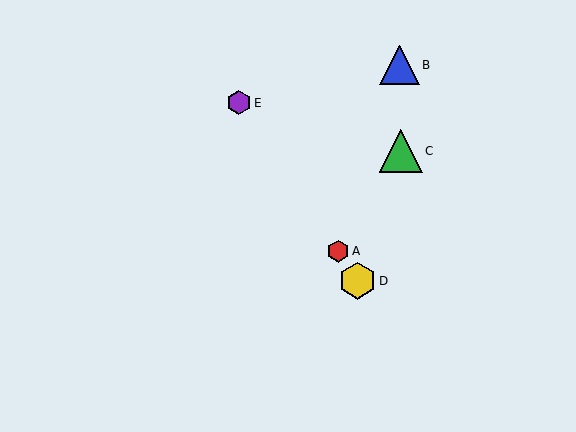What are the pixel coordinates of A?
Object A is at (338, 251).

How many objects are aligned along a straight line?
3 objects (A, D, E) are aligned along a straight line.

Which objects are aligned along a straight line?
Objects A, D, E are aligned along a straight line.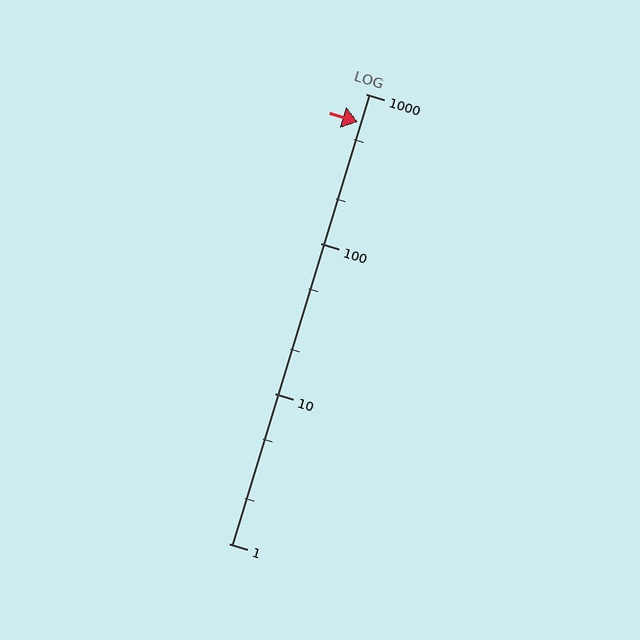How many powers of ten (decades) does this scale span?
The scale spans 3 decades, from 1 to 1000.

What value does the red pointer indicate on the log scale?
The pointer indicates approximately 650.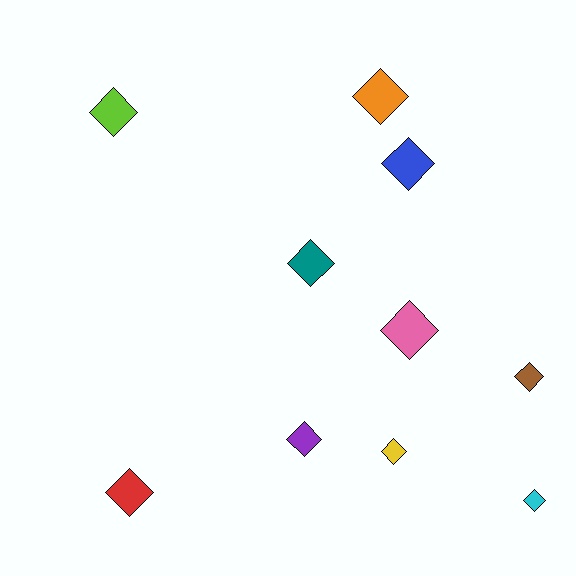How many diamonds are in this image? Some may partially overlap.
There are 10 diamonds.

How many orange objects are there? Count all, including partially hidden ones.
There is 1 orange object.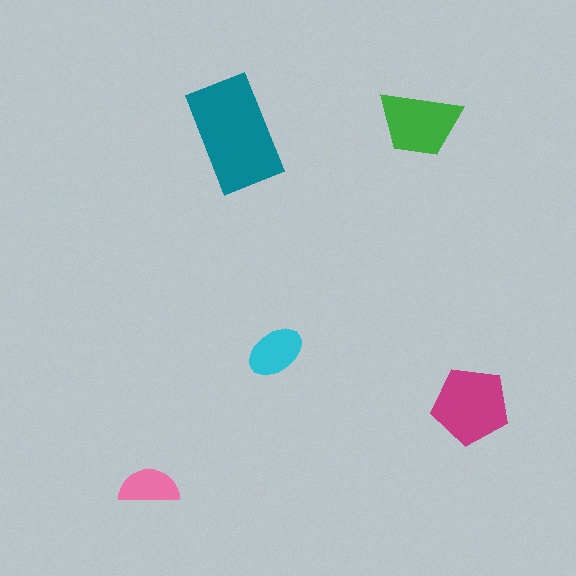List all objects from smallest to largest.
The pink semicircle, the cyan ellipse, the green trapezoid, the magenta pentagon, the teal rectangle.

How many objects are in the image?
There are 5 objects in the image.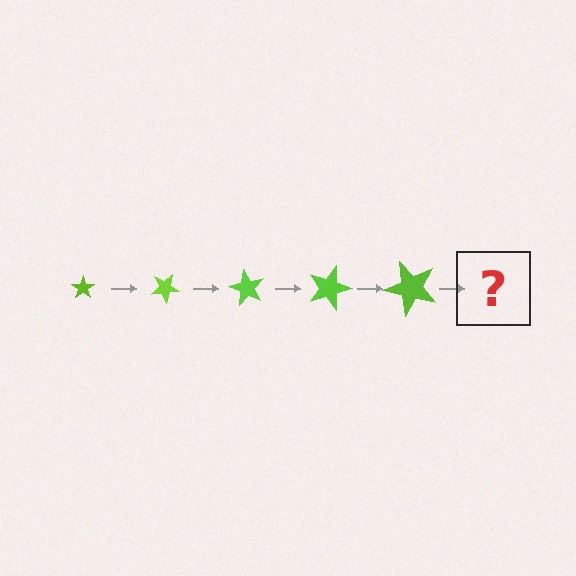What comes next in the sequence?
The next element should be a star, larger than the previous one and rotated 150 degrees from the start.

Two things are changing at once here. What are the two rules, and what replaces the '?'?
The two rules are that the star grows larger each step and it rotates 30 degrees each step. The '?' should be a star, larger than the previous one and rotated 150 degrees from the start.